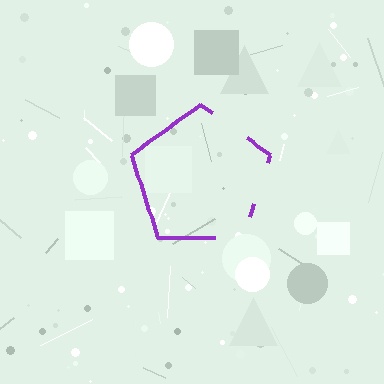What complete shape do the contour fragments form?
The contour fragments form a pentagon.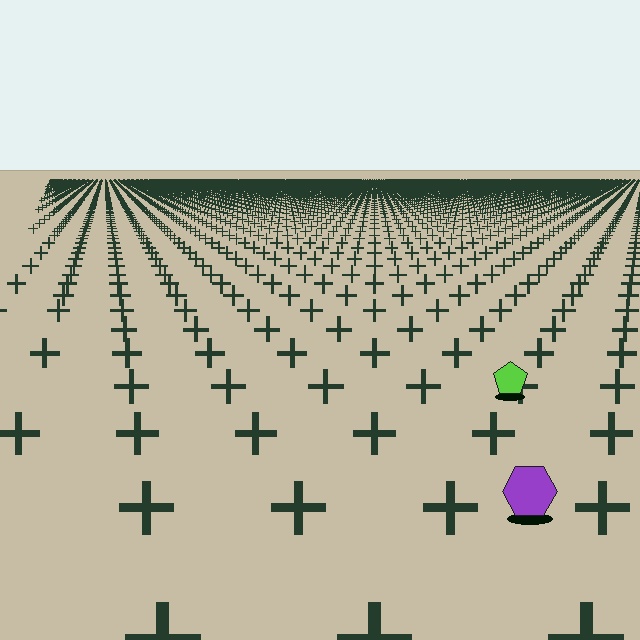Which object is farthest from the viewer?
The lime pentagon is farthest from the viewer. It appears smaller and the ground texture around it is denser.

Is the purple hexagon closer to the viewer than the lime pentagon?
Yes. The purple hexagon is closer — you can tell from the texture gradient: the ground texture is coarser near it.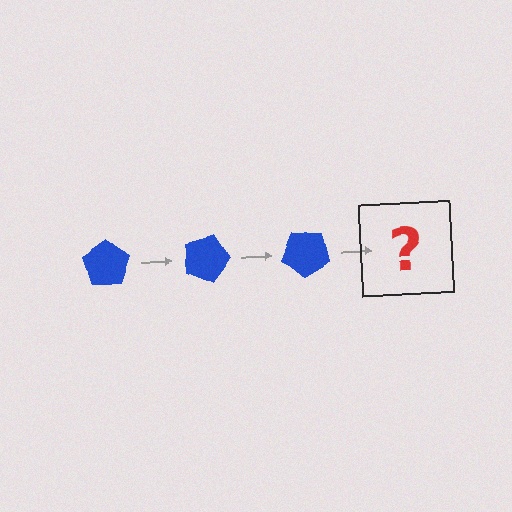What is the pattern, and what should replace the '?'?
The pattern is that the pentagon rotates 20 degrees each step. The '?' should be a blue pentagon rotated 60 degrees.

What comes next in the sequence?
The next element should be a blue pentagon rotated 60 degrees.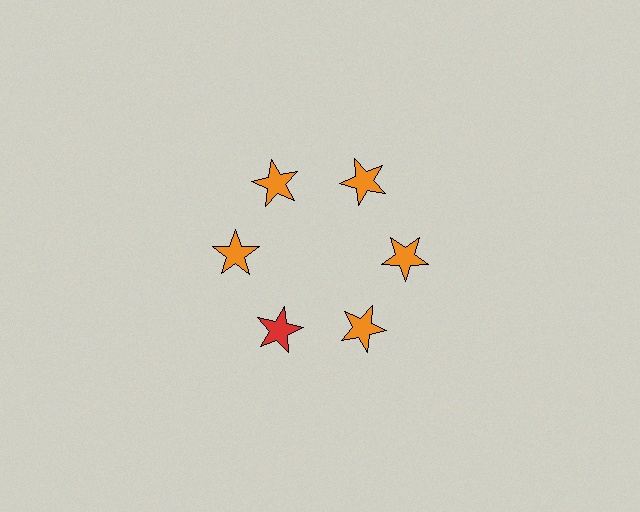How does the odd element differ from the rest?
It has a different color: red instead of orange.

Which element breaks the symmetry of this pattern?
The red star at roughly the 7 o'clock position breaks the symmetry. All other shapes are orange stars.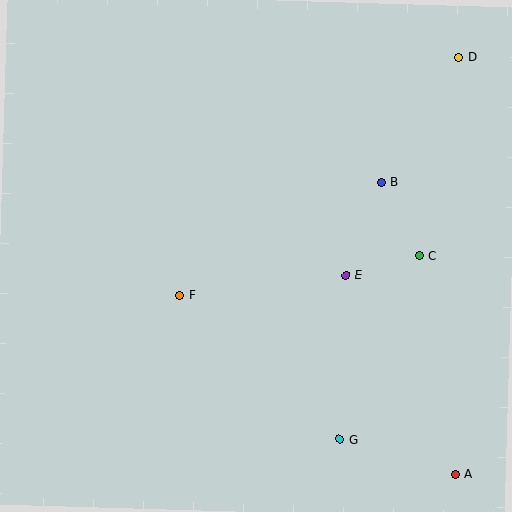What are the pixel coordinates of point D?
Point D is at (459, 57).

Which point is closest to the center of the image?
Point F at (180, 295) is closest to the center.